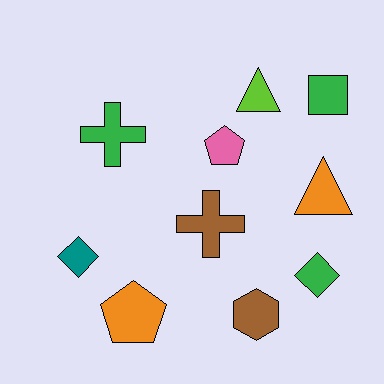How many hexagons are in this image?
There is 1 hexagon.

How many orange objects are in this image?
There are 2 orange objects.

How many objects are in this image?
There are 10 objects.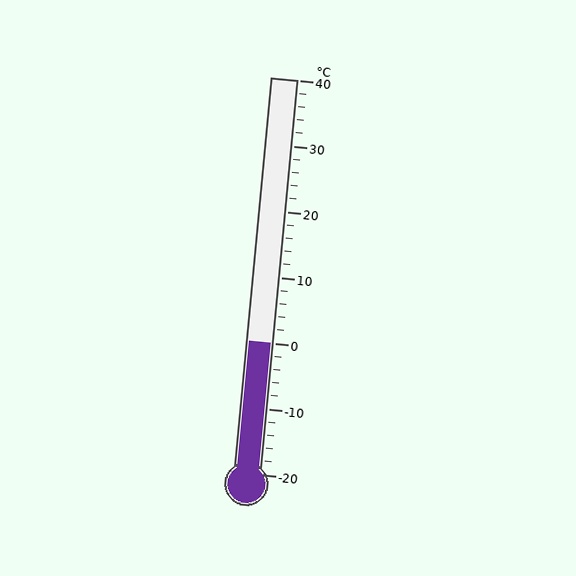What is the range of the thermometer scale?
The thermometer scale ranges from -20°C to 40°C.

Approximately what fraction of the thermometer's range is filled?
The thermometer is filled to approximately 35% of its range.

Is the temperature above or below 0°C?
The temperature is at 0°C.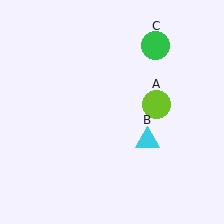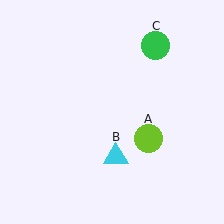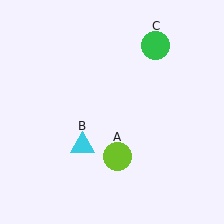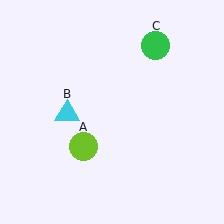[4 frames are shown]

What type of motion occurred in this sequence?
The lime circle (object A), cyan triangle (object B) rotated clockwise around the center of the scene.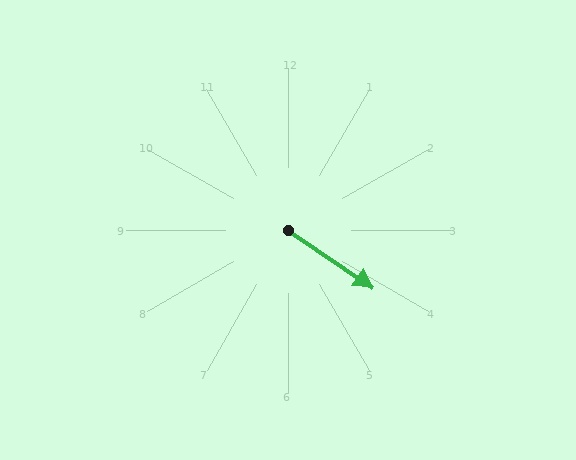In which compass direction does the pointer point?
Southeast.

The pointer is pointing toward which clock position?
Roughly 4 o'clock.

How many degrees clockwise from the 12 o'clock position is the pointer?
Approximately 124 degrees.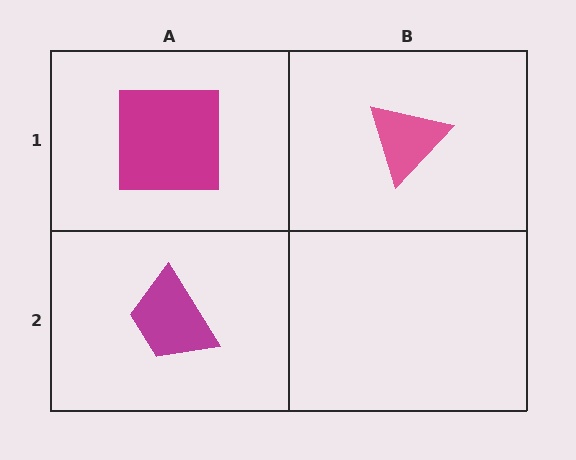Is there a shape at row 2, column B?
No, that cell is empty.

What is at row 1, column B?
A pink triangle.